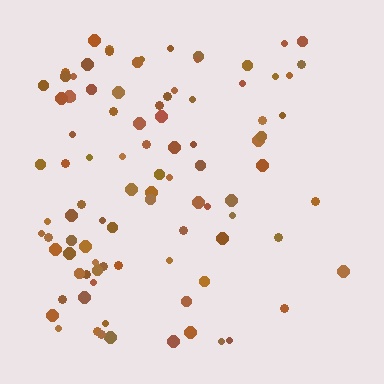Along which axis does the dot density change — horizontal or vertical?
Horizontal.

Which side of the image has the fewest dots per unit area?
The right.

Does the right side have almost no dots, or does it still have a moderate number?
Still a moderate number, just noticeably fewer than the left.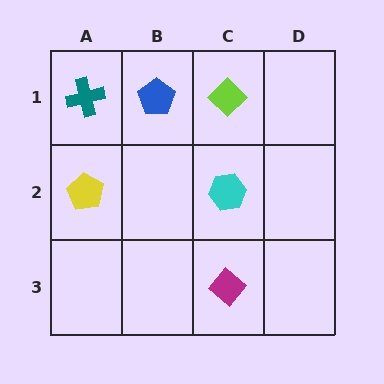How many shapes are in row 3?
1 shape.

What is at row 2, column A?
A yellow pentagon.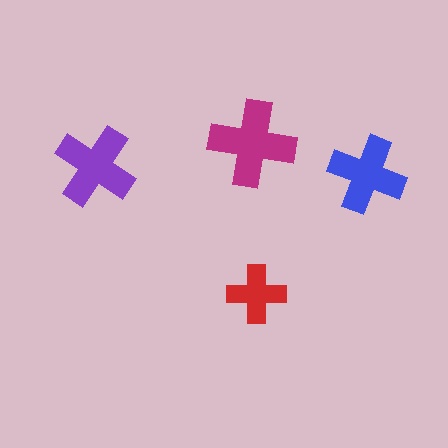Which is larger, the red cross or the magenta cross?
The magenta one.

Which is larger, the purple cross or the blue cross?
The purple one.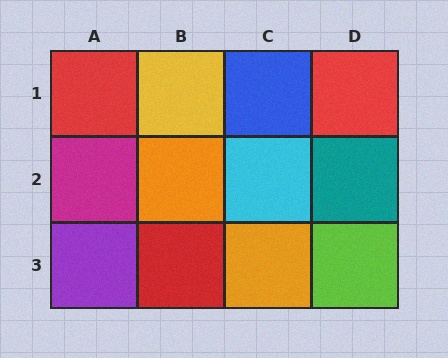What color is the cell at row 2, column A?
Magenta.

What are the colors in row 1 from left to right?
Red, yellow, blue, red.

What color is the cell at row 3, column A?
Purple.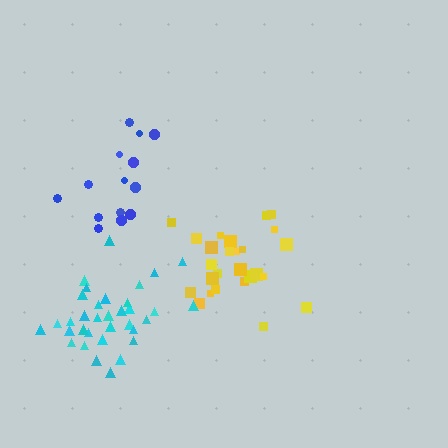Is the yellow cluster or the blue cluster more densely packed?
Yellow.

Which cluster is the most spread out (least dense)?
Blue.